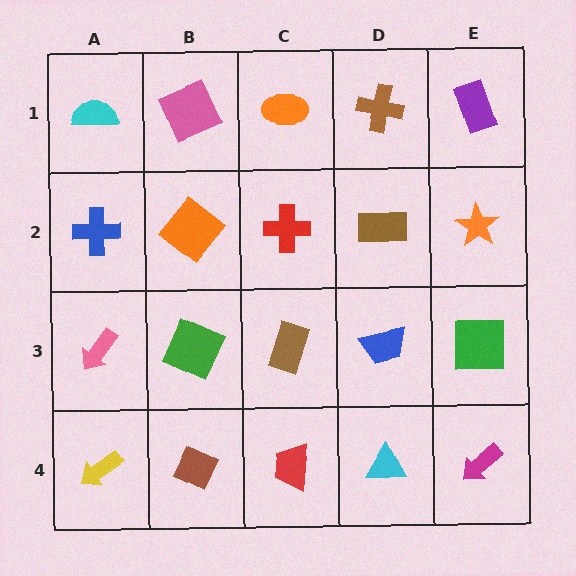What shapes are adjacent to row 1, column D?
A brown rectangle (row 2, column D), an orange ellipse (row 1, column C), a purple rectangle (row 1, column E).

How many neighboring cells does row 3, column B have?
4.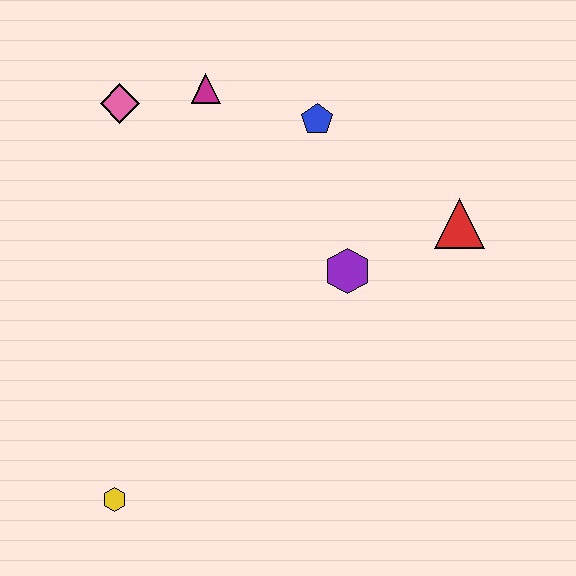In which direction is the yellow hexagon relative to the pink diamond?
The yellow hexagon is below the pink diamond.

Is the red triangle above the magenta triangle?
No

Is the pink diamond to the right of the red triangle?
No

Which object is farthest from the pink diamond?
The yellow hexagon is farthest from the pink diamond.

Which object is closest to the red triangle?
The purple hexagon is closest to the red triangle.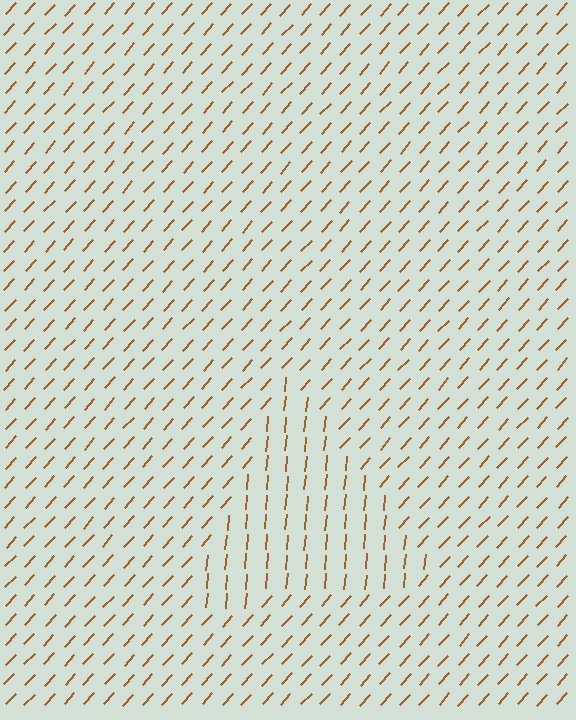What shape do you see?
I see a triangle.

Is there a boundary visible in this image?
Yes, there is a texture boundary formed by a change in line orientation.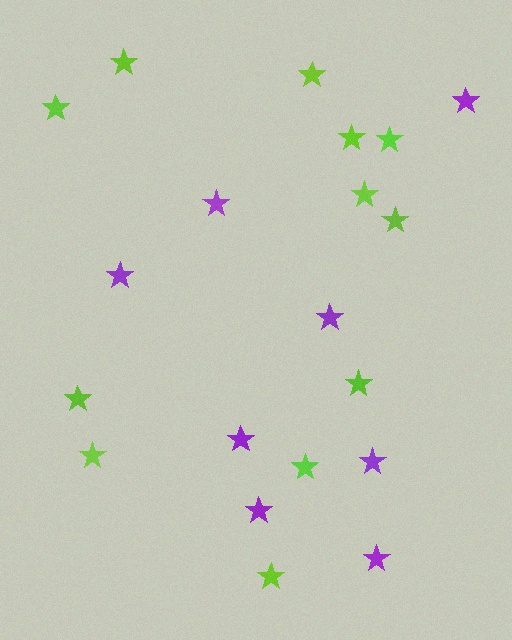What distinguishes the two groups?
There are 2 groups: one group of lime stars (12) and one group of purple stars (8).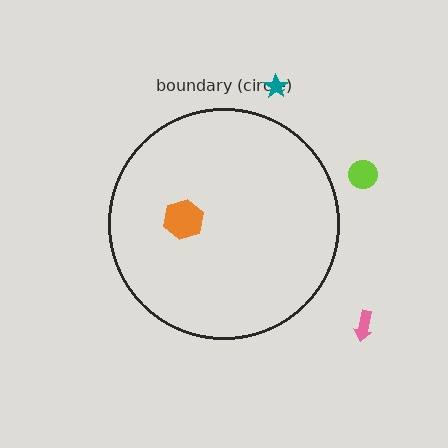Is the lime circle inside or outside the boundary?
Outside.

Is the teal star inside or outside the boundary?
Outside.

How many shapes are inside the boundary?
1 inside, 3 outside.